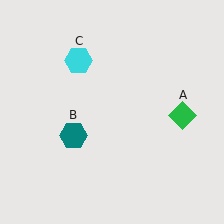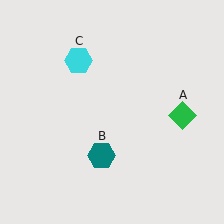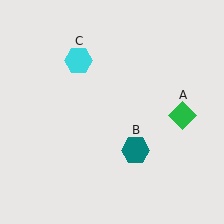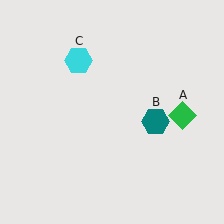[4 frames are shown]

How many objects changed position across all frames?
1 object changed position: teal hexagon (object B).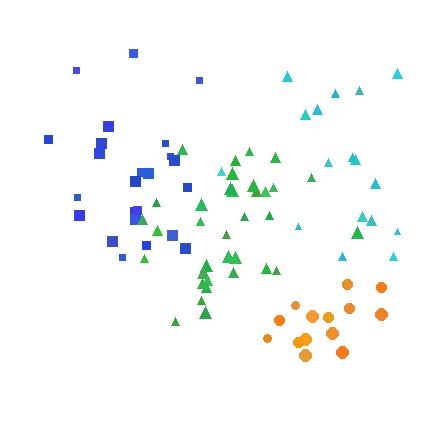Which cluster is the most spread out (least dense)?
Cyan.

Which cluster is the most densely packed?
Green.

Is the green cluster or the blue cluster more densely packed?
Green.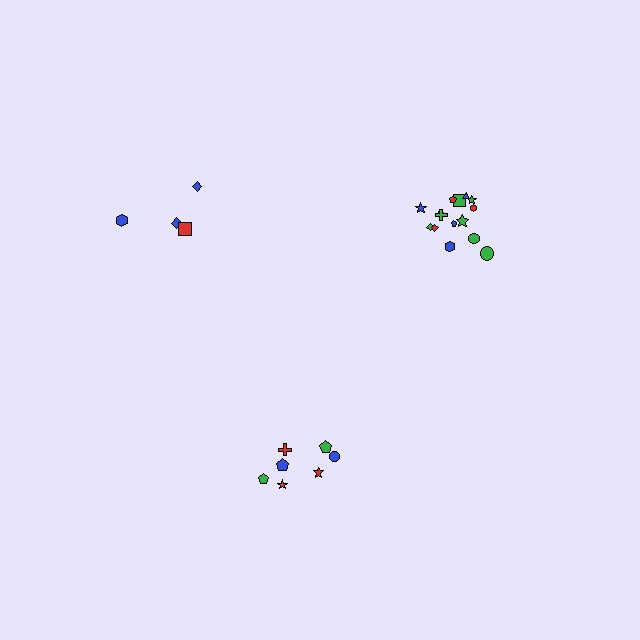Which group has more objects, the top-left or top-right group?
The top-right group.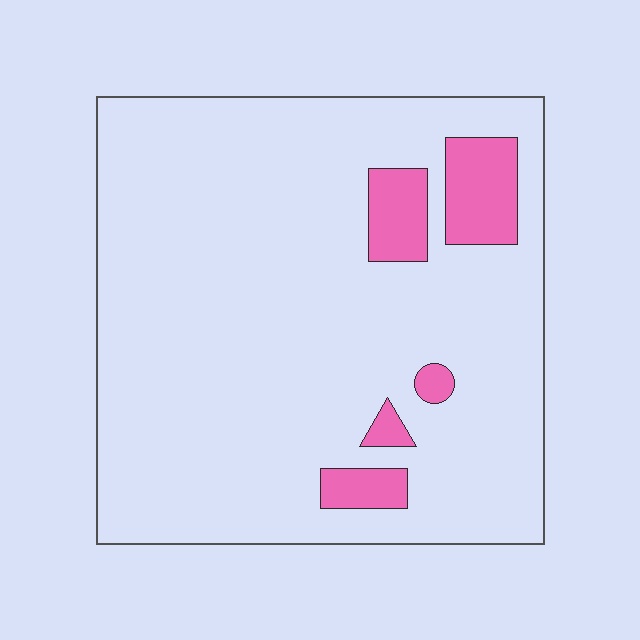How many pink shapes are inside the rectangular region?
5.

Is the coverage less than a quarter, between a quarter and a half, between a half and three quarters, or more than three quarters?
Less than a quarter.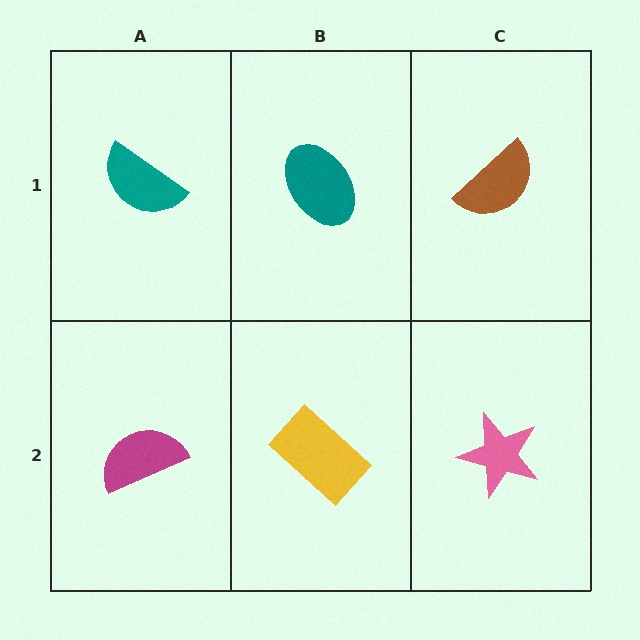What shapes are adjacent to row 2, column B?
A teal ellipse (row 1, column B), a magenta semicircle (row 2, column A), a pink star (row 2, column C).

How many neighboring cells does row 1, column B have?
3.